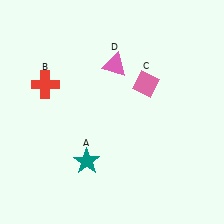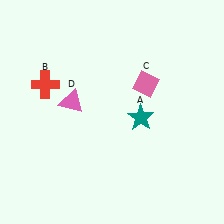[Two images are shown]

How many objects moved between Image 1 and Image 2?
2 objects moved between the two images.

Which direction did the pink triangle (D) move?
The pink triangle (D) moved left.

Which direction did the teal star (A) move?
The teal star (A) moved right.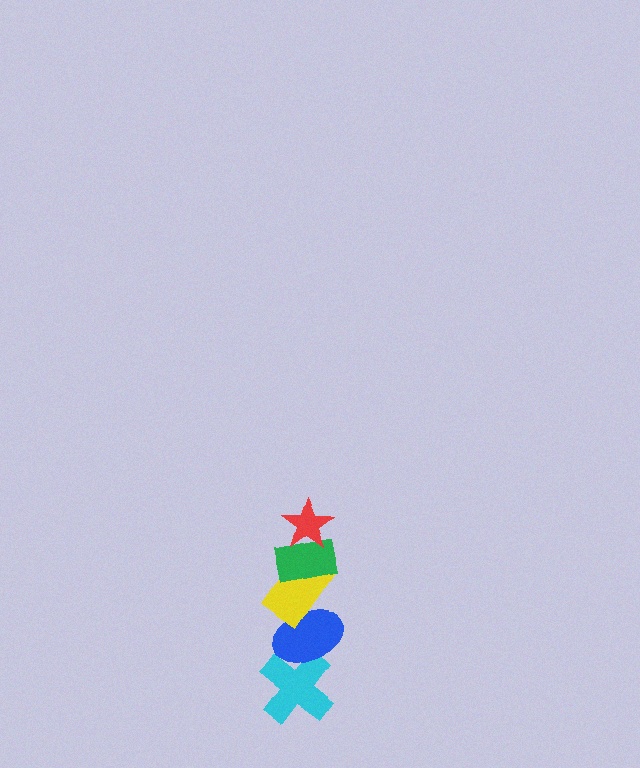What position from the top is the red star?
The red star is 1st from the top.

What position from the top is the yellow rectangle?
The yellow rectangle is 3rd from the top.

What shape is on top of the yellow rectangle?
The green rectangle is on top of the yellow rectangle.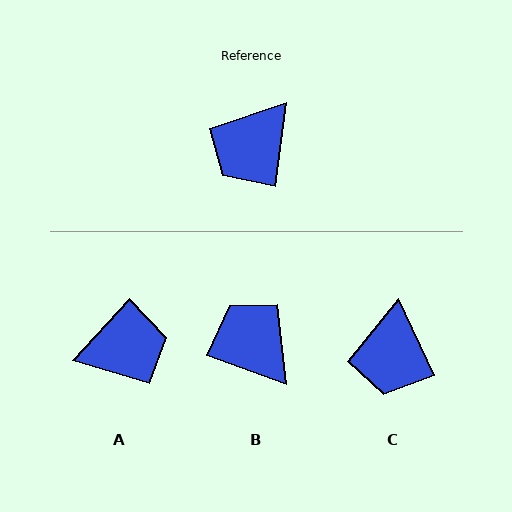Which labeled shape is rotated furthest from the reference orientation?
A, about 145 degrees away.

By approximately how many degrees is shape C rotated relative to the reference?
Approximately 33 degrees counter-clockwise.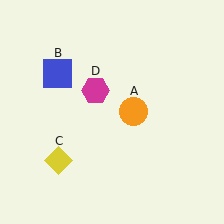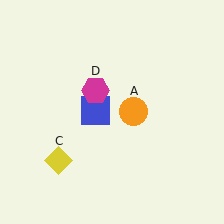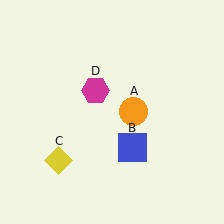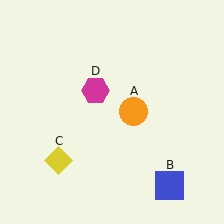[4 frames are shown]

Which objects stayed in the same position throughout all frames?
Orange circle (object A) and yellow diamond (object C) and magenta hexagon (object D) remained stationary.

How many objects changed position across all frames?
1 object changed position: blue square (object B).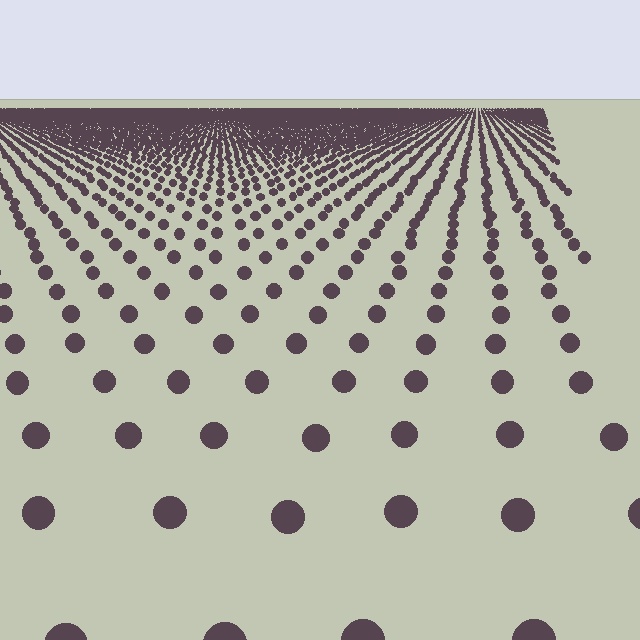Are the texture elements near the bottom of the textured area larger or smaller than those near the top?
Larger. Near the bottom, elements are closer to the viewer and appear at a bigger on-screen size.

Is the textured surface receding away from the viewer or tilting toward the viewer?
The surface is receding away from the viewer. Texture elements get smaller and denser toward the top.